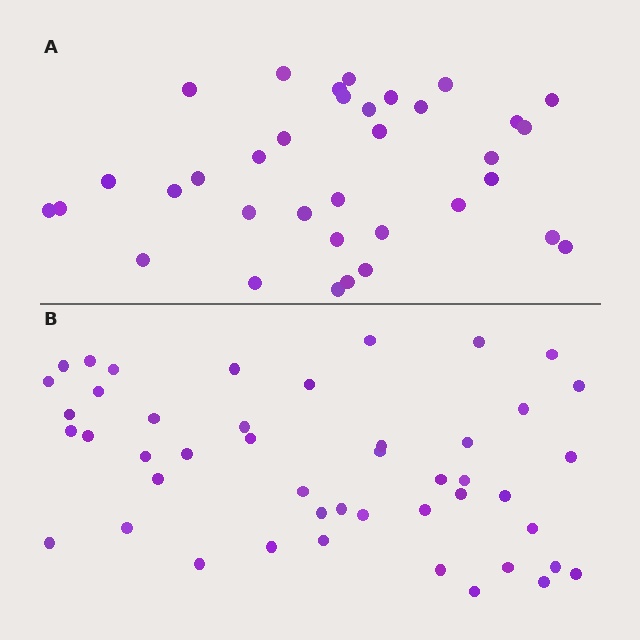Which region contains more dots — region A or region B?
Region B (the bottom region) has more dots.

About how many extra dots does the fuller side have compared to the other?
Region B has roughly 12 or so more dots than region A.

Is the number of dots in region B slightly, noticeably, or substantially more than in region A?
Region B has noticeably more, but not dramatically so. The ratio is roughly 1.3 to 1.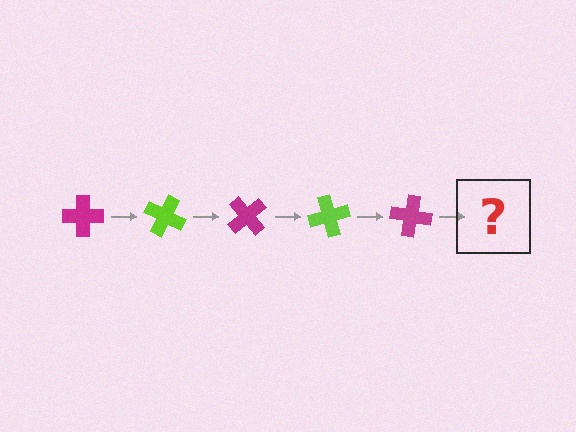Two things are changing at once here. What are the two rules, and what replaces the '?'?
The two rules are that it rotates 25 degrees each step and the color cycles through magenta and lime. The '?' should be a lime cross, rotated 125 degrees from the start.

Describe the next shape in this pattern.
It should be a lime cross, rotated 125 degrees from the start.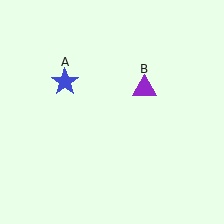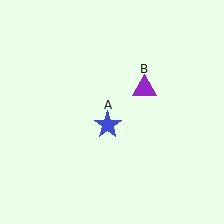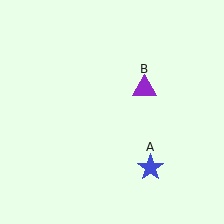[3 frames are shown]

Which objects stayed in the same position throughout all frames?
Purple triangle (object B) remained stationary.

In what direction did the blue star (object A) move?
The blue star (object A) moved down and to the right.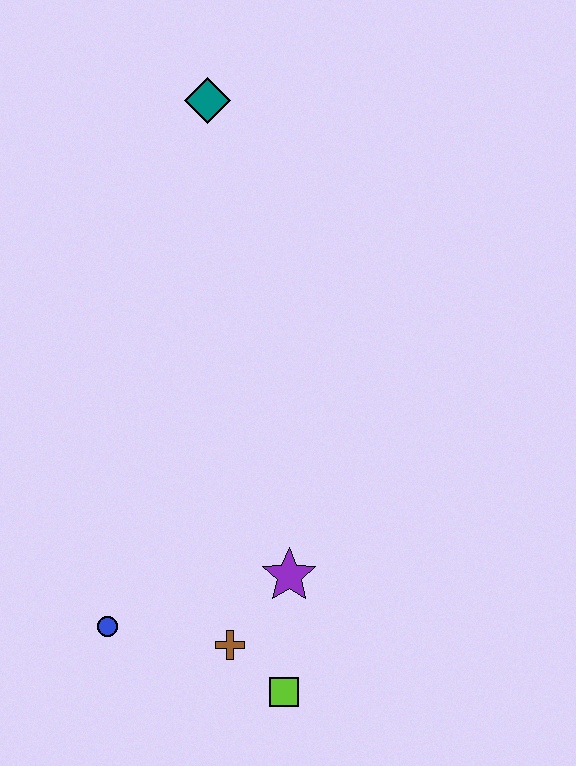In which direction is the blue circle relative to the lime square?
The blue circle is to the left of the lime square.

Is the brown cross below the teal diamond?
Yes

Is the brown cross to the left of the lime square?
Yes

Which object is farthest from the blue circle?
The teal diamond is farthest from the blue circle.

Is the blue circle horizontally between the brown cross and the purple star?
No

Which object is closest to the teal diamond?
The purple star is closest to the teal diamond.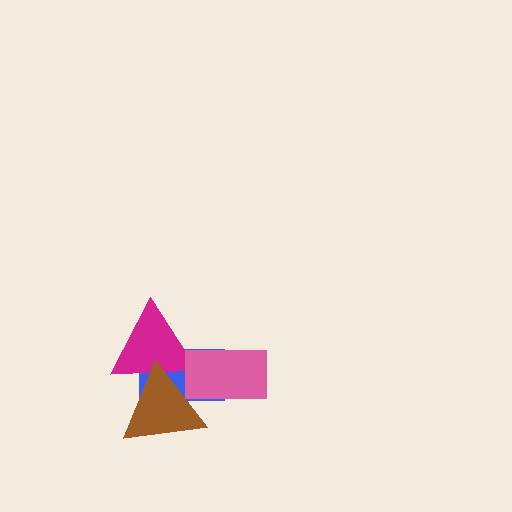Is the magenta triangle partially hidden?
Yes, it is partially covered by another shape.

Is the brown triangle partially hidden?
Yes, it is partially covered by another shape.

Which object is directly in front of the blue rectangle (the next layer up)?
The magenta triangle is directly in front of the blue rectangle.